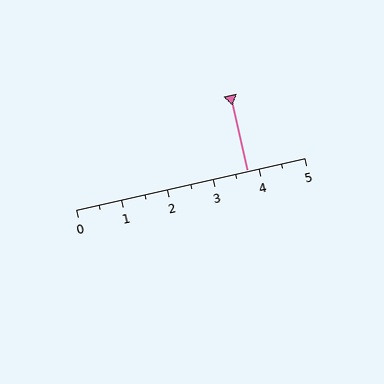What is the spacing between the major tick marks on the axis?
The major ticks are spaced 1 apart.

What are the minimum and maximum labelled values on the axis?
The axis runs from 0 to 5.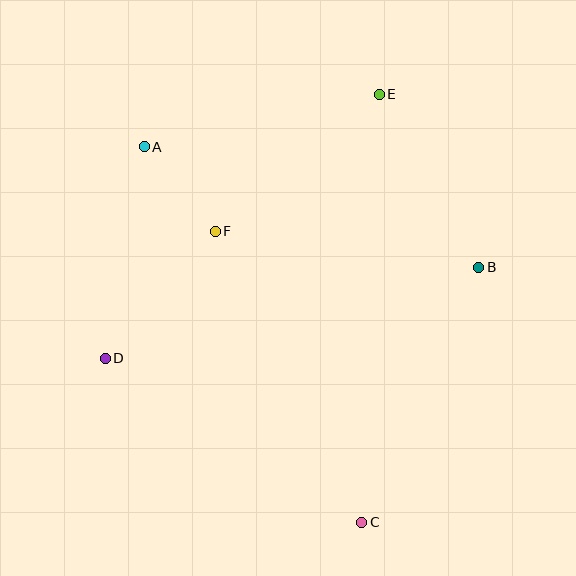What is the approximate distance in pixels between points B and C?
The distance between B and C is approximately 280 pixels.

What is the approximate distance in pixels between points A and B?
The distance between A and B is approximately 355 pixels.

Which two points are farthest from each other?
Points A and C are farthest from each other.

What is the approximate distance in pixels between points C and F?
The distance between C and F is approximately 326 pixels.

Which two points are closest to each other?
Points A and F are closest to each other.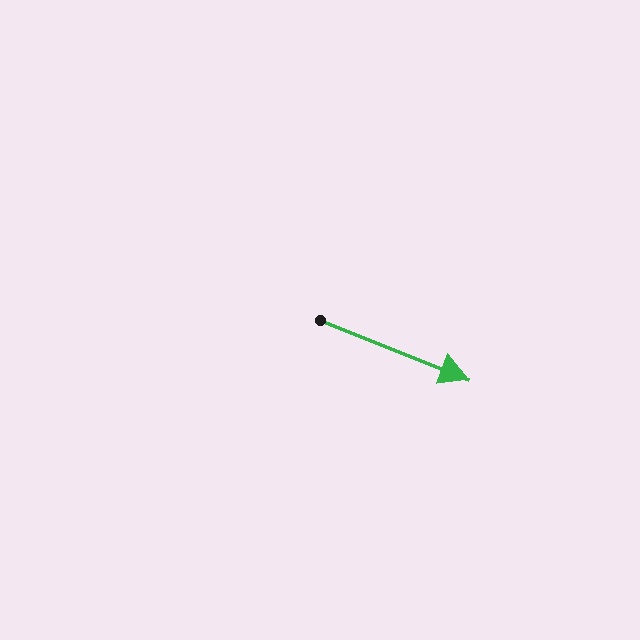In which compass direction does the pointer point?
East.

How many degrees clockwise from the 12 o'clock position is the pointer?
Approximately 112 degrees.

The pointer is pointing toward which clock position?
Roughly 4 o'clock.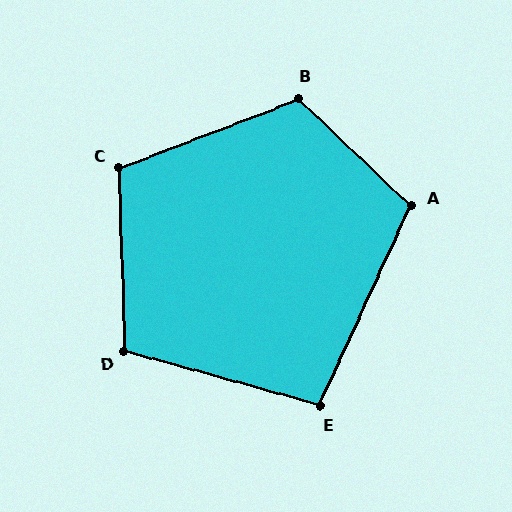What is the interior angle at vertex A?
Approximately 109 degrees (obtuse).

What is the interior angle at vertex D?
Approximately 107 degrees (obtuse).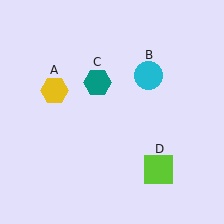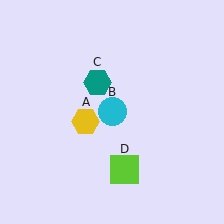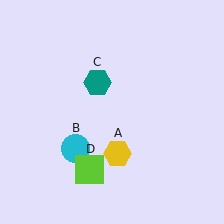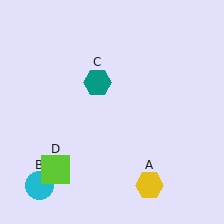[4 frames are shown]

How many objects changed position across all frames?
3 objects changed position: yellow hexagon (object A), cyan circle (object B), lime square (object D).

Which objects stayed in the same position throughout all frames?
Teal hexagon (object C) remained stationary.